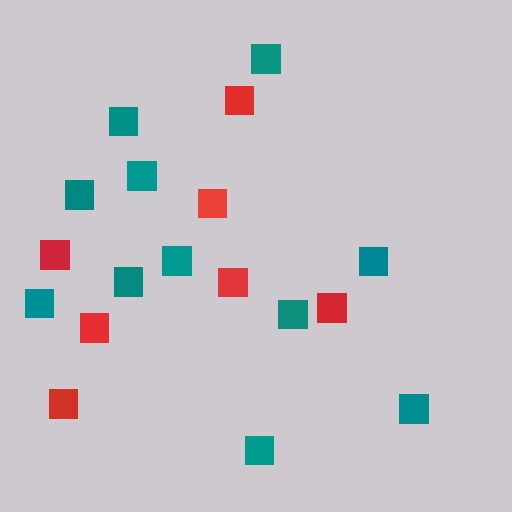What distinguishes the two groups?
There are 2 groups: one group of teal squares (11) and one group of red squares (7).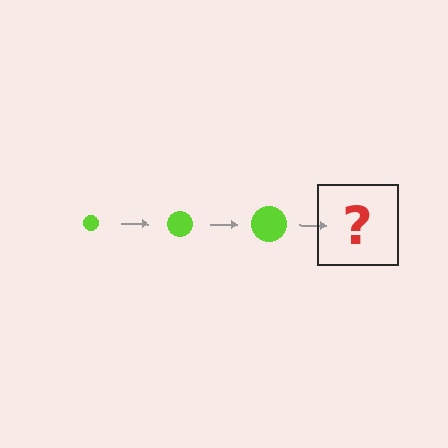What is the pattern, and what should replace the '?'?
The pattern is that the circle gets progressively larger each step. The '?' should be a lime circle, larger than the previous one.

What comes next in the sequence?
The next element should be a lime circle, larger than the previous one.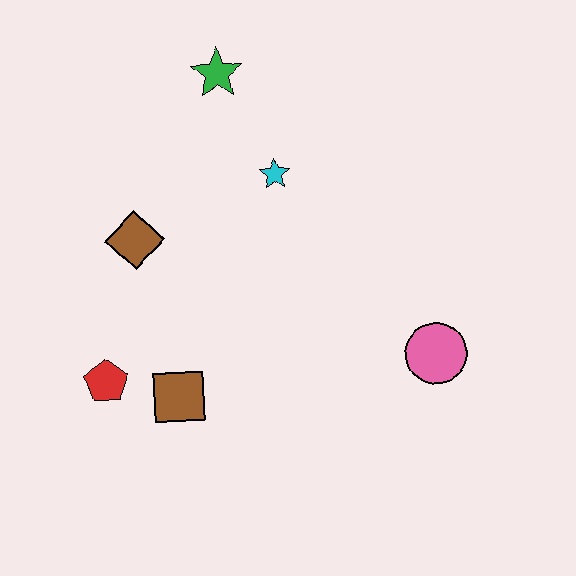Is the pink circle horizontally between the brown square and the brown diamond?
No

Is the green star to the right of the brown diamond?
Yes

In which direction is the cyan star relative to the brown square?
The cyan star is above the brown square.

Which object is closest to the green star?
The cyan star is closest to the green star.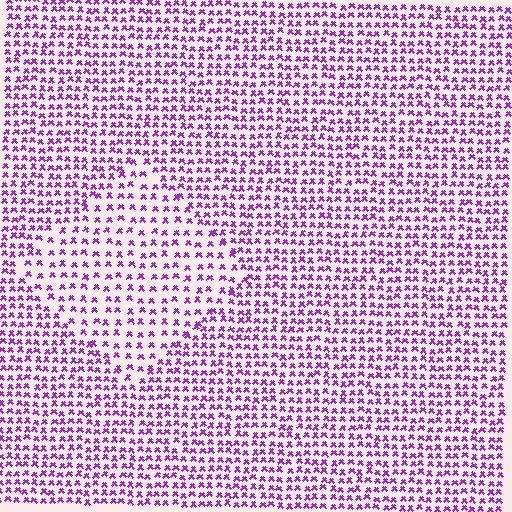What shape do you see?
I see a diamond.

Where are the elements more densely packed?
The elements are more densely packed outside the diamond boundary.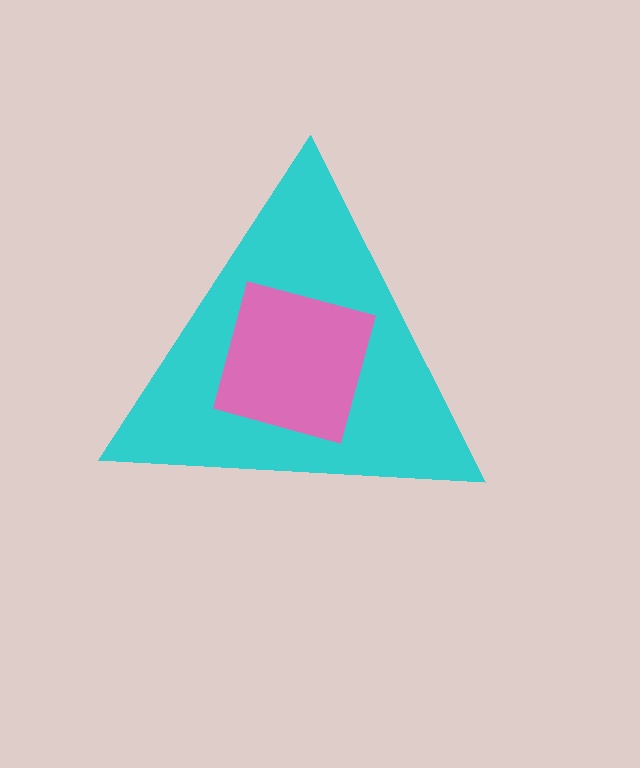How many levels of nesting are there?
2.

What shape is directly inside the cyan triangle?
The pink square.